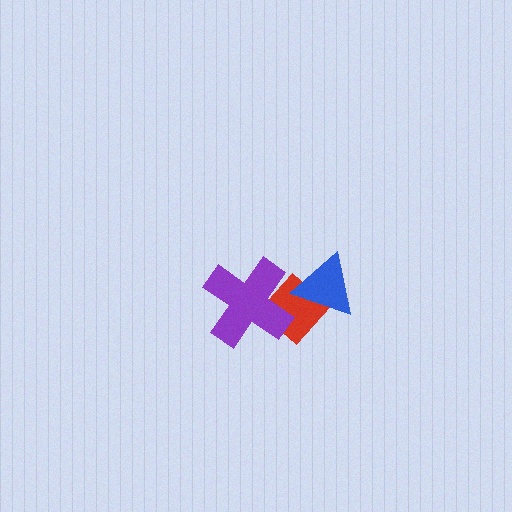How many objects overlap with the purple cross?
1 object overlaps with the purple cross.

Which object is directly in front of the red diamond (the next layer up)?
The purple cross is directly in front of the red diamond.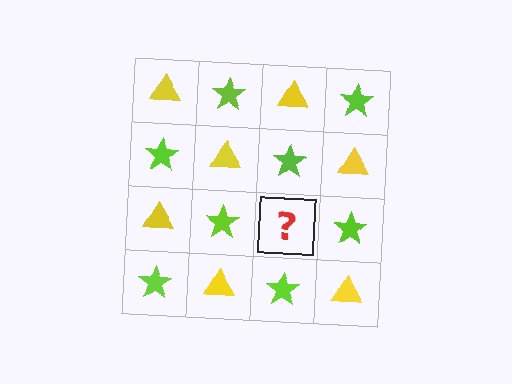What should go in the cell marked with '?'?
The missing cell should contain a yellow triangle.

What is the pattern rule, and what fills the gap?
The rule is that it alternates yellow triangle and lime star in a checkerboard pattern. The gap should be filled with a yellow triangle.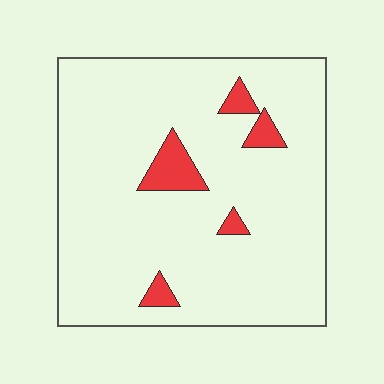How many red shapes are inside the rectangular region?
5.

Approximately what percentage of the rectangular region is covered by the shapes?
Approximately 10%.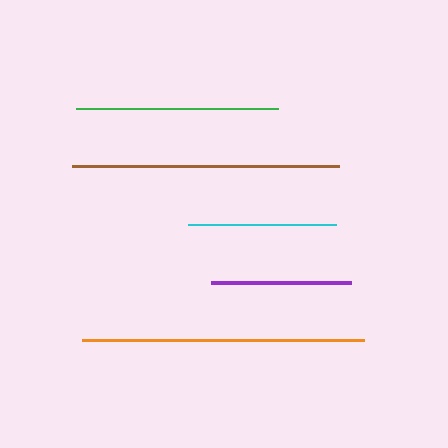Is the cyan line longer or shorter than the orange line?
The orange line is longer than the cyan line.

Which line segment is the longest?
The orange line is the longest at approximately 282 pixels.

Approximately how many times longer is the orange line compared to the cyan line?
The orange line is approximately 1.9 times the length of the cyan line.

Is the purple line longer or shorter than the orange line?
The orange line is longer than the purple line.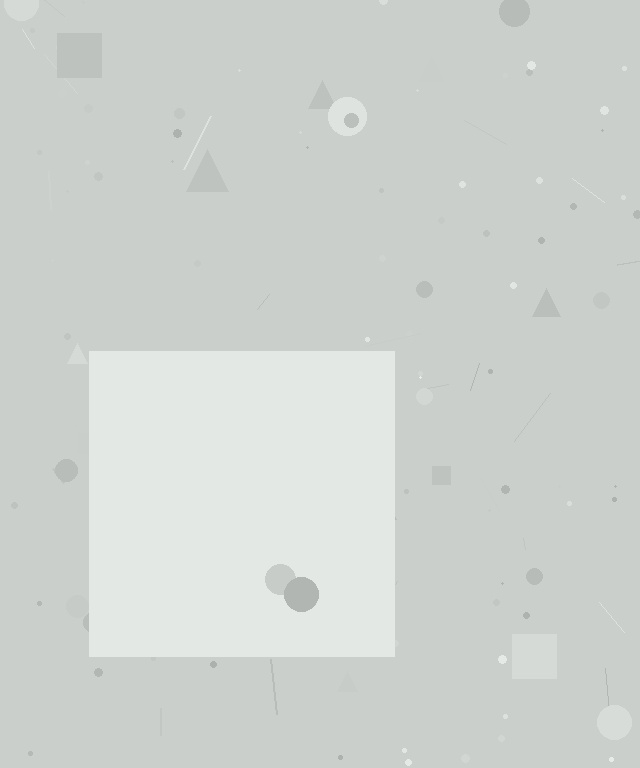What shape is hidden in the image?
A square is hidden in the image.